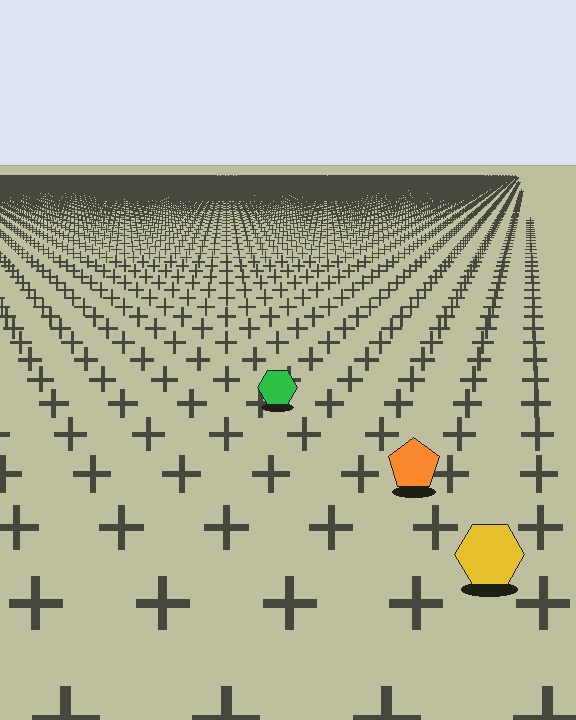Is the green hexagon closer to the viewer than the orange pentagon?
No. The orange pentagon is closer — you can tell from the texture gradient: the ground texture is coarser near it.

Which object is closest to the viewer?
The yellow hexagon is closest. The texture marks near it are larger and more spread out.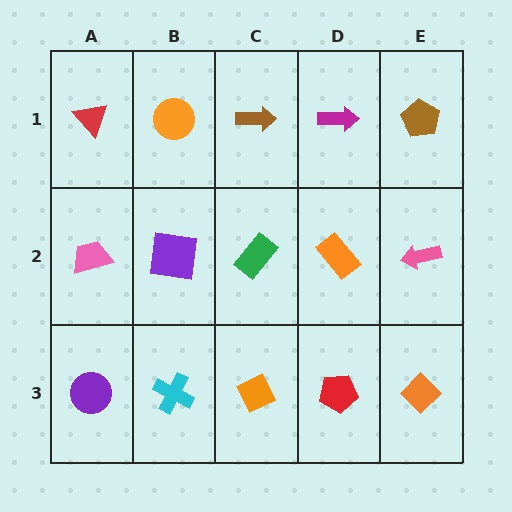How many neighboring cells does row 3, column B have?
3.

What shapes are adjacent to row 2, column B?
An orange circle (row 1, column B), a cyan cross (row 3, column B), a pink trapezoid (row 2, column A), a green rectangle (row 2, column C).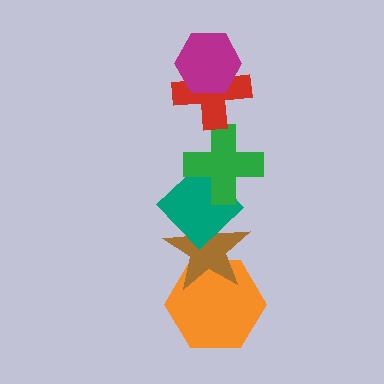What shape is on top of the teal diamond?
The green cross is on top of the teal diamond.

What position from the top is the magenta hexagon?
The magenta hexagon is 1st from the top.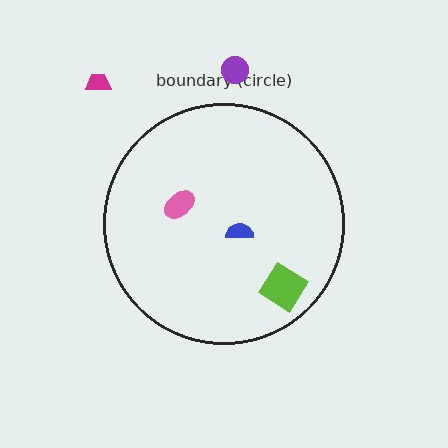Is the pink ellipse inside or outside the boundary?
Inside.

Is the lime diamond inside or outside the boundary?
Inside.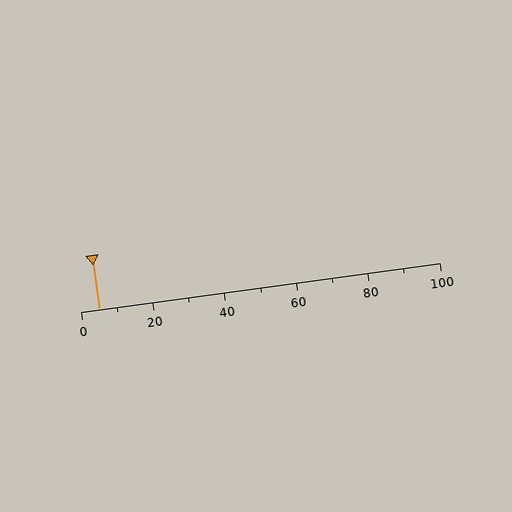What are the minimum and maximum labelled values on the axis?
The axis runs from 0 to 100.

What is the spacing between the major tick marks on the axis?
The major ticks are spaced 20 apart.